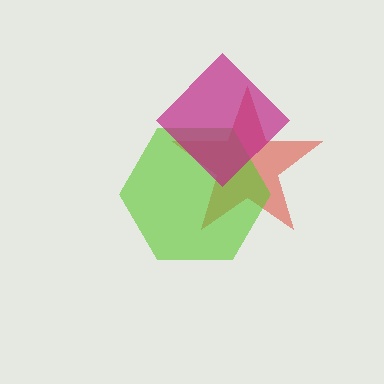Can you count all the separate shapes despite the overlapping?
Yes, there are 3 separate shapes.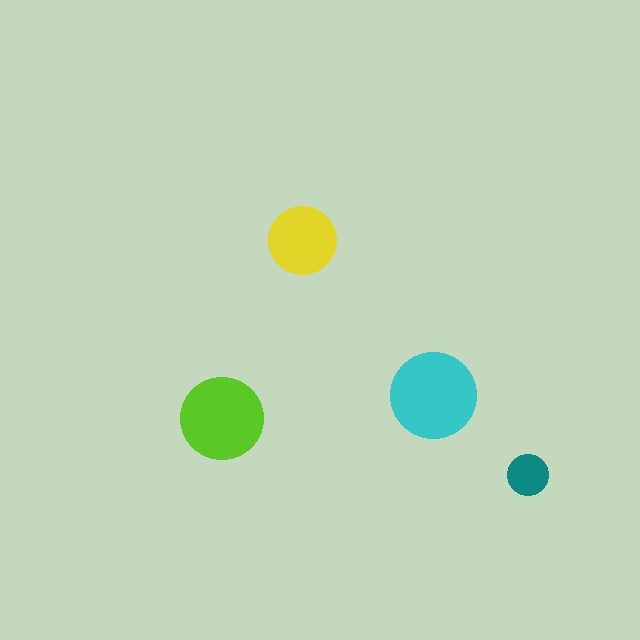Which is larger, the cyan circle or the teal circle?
The cyan one.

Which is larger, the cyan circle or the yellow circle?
The cyan one.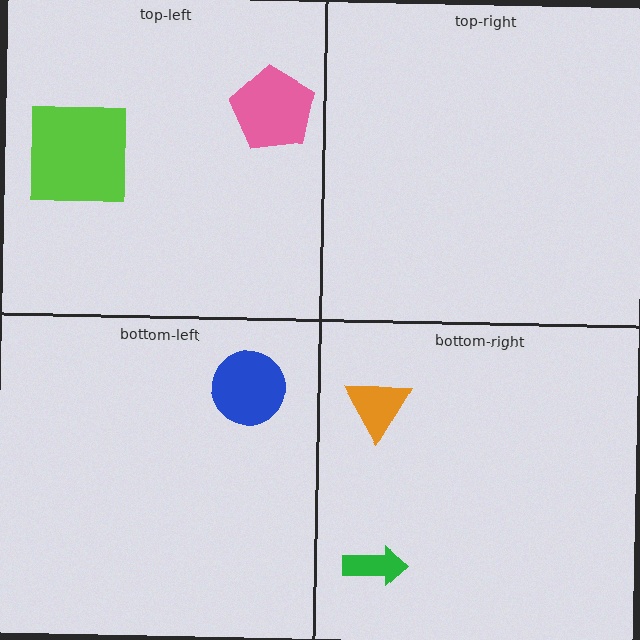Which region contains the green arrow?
The bottom-right region.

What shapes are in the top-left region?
The lime square, the pink pentagon.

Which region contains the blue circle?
The bottom-left region.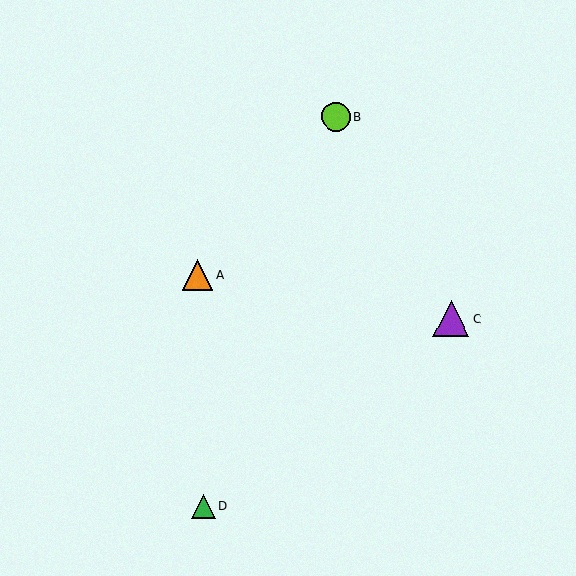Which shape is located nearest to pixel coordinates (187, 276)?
The orange triangle (labeled A) at (198, 275) is nearest to that location.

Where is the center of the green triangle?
The center of the green triangle is at (203, 506).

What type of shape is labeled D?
Shape D is a green triangle.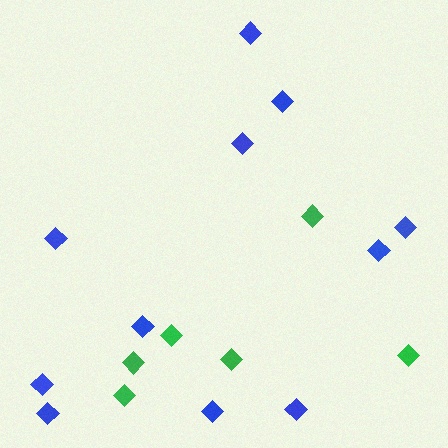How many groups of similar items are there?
There are 2 groups: one group of blue diamonds (11) and one group of green diamonds (6).